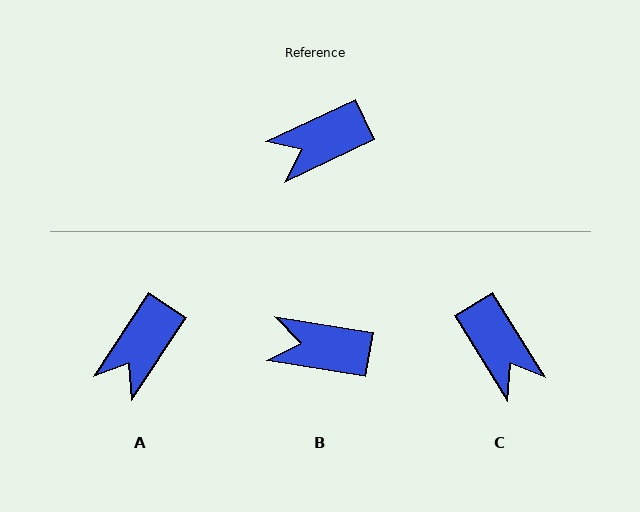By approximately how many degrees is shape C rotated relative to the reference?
Approximately 97 degrees counter-clockwise.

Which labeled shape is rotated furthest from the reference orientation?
C, about 97 degrees away.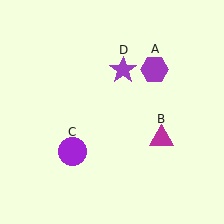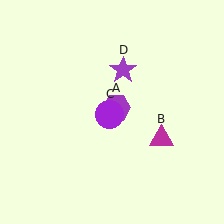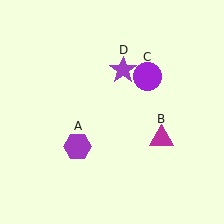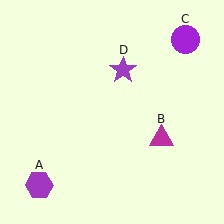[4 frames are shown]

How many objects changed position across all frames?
2 objects changed position: purple hexagon (object A), purple circle (object C).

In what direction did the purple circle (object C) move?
The purple circle (object C) moved up and to the right.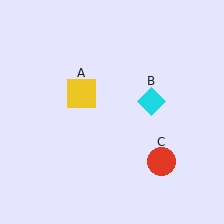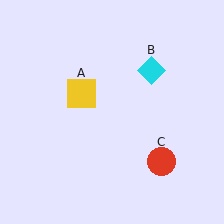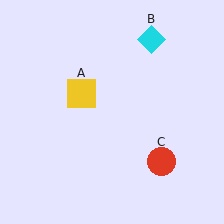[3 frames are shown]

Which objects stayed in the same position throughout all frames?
Yellow square (object A) and red circle (object C) remained stationary.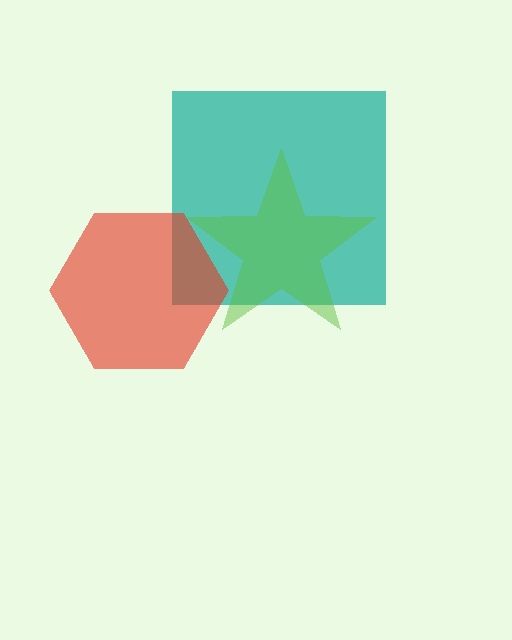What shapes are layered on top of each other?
The layered shapes are: a teal square, a lime star, a red hexagon.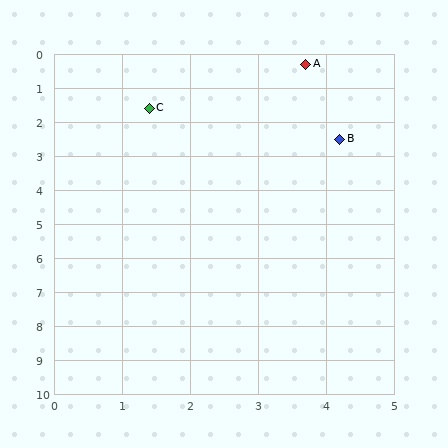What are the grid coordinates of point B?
Point B is at approximately (4.2, 2.5).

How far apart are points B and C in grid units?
Points B and C are about 2.9 grid units apart.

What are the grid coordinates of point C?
Point C is at approximately (1.4, 1.6).